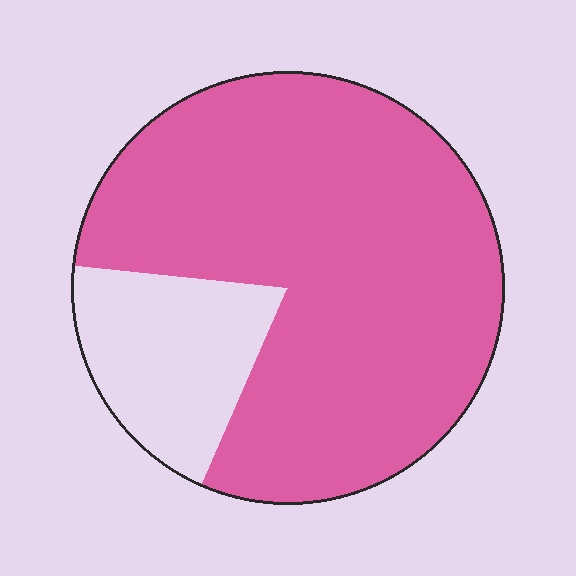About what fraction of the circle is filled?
About four fifths (4/5).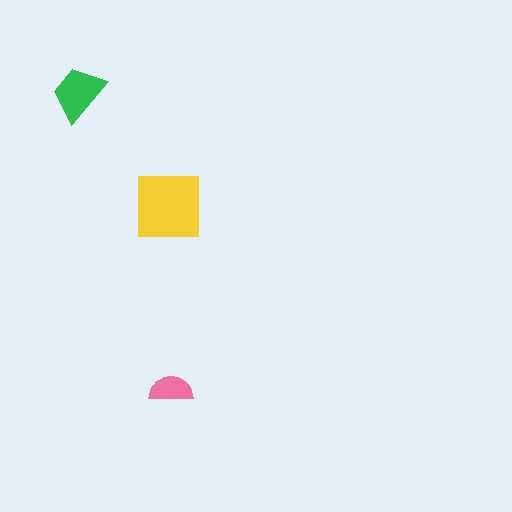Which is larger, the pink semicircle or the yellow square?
The yellow square.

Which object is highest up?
The green trapezoid is topmost.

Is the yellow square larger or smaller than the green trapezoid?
Larger.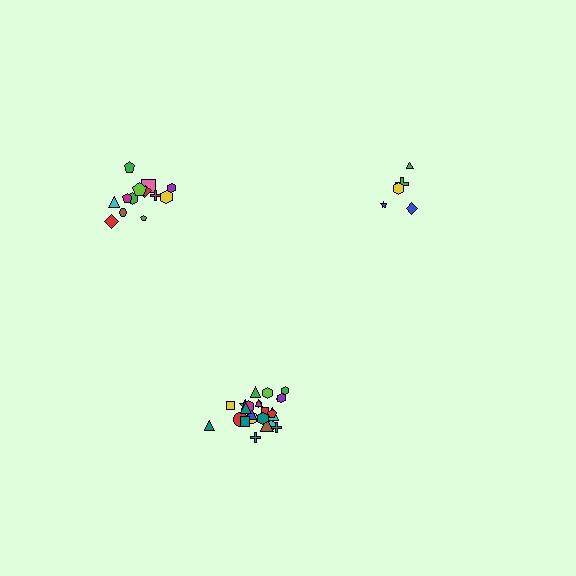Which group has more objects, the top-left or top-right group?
The top-left group.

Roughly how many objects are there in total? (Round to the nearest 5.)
Roughly 45 objects in total.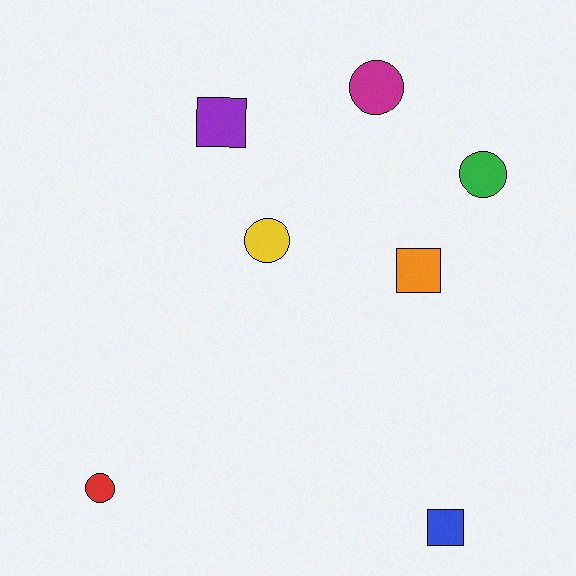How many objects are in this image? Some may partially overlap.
There are 7 objects.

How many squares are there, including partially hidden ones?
There are 3 squares.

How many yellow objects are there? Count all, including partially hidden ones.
There is 1 yellow object.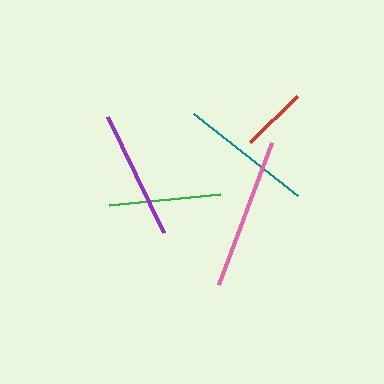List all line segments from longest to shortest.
From longest to shortest: pink, teal, purple, green, red.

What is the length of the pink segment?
The pink segment is approximately 151 pixels long.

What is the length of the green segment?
The green segment is approximately 111 pixels long.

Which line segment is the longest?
The pink line is the longest at approximately 151 pixels.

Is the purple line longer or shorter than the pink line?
The pink line is longer than the purple line.